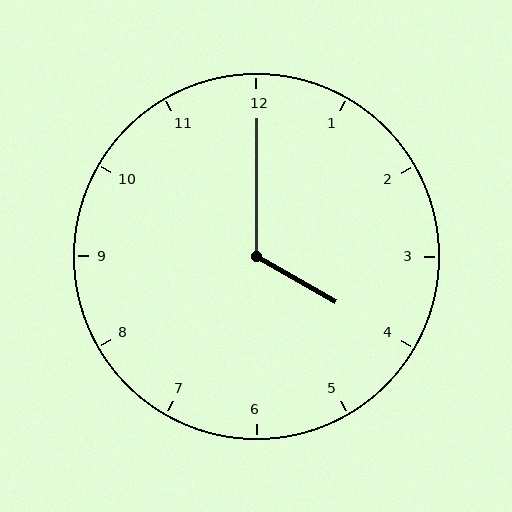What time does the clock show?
4:00.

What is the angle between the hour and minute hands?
Approximately 120 degrees.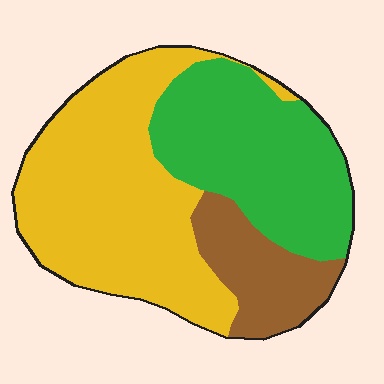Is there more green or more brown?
Green.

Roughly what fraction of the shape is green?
Green covers 35% of the shape.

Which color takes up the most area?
Yellow, at roughly 50%.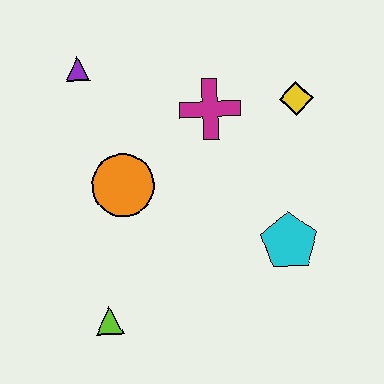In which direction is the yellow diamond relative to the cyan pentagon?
The yellow diamond is above the cyan pentagon.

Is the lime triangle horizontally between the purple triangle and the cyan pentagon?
Yes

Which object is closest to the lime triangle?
The orange circle is closest to the lime triangle.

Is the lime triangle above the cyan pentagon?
No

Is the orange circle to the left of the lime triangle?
No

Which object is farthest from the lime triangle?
The yellow diamond is farthest from the lime triangle.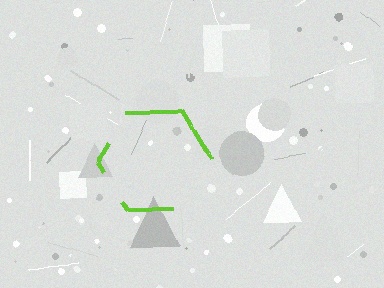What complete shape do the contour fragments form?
The contour fragments form a hexagon.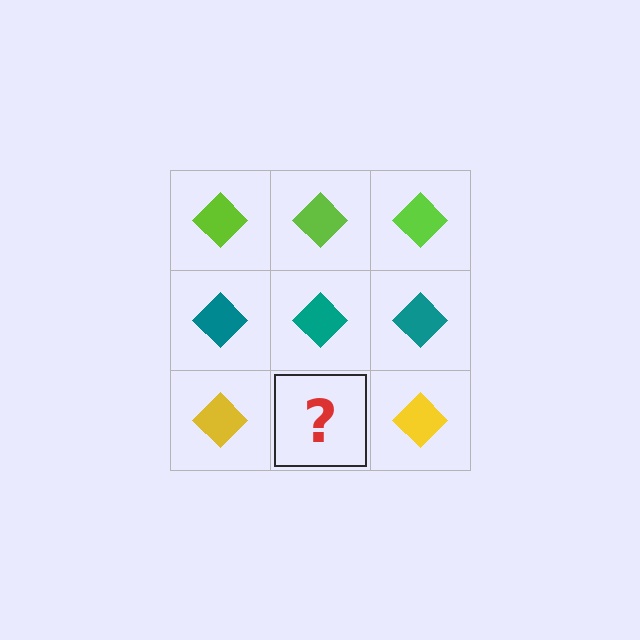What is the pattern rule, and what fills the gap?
The rule is that each row has a consistent color. The gap should be filled with a yellow diamond.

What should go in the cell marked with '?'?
The missing cell should contain a yellow diamond.